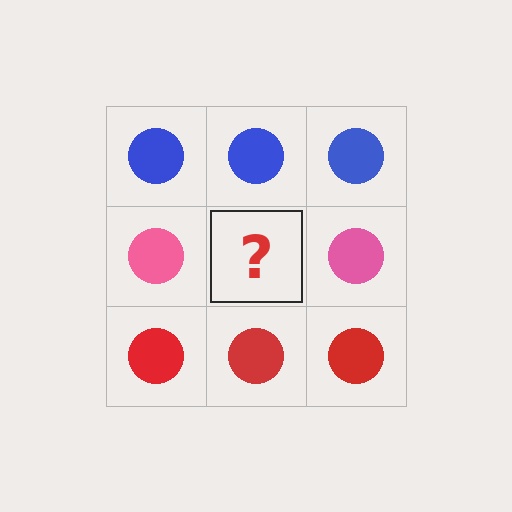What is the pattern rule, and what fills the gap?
The rule is that each row has a consistent color. The gap should be filled with a pink circle.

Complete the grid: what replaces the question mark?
The question mark should be replaced with a pink circle.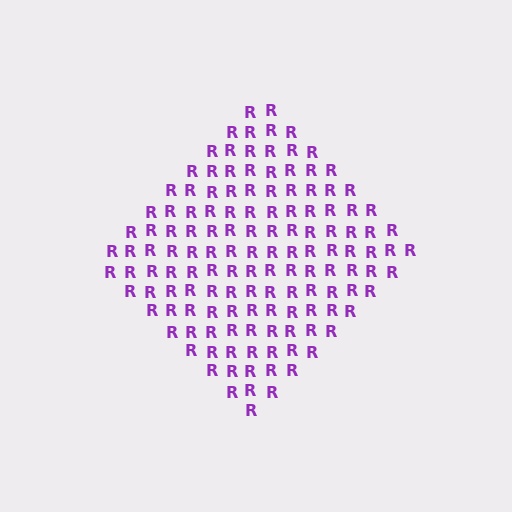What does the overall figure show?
The overall figure shows a diamond.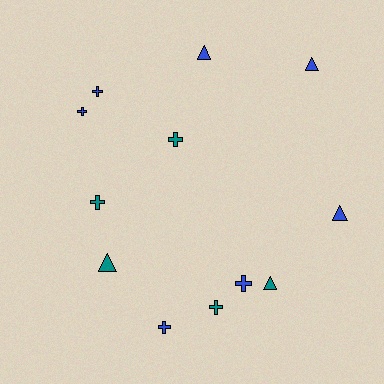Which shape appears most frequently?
Cross, with 7 objects.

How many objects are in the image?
There are 12 objects.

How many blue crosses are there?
There are 4 blue crosses.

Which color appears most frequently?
Blue, with 7 objects.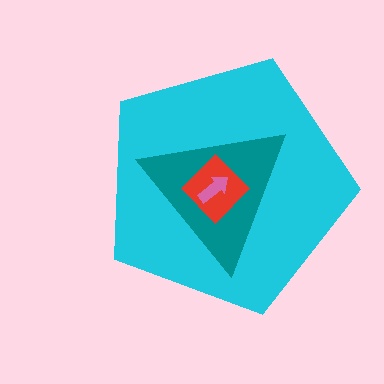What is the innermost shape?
The pink arrow.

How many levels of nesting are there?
4.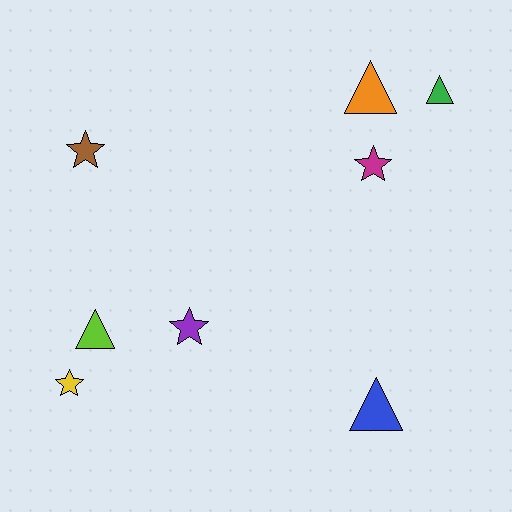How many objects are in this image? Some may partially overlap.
There are 8 objects.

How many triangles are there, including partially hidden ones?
There are 4 triangles.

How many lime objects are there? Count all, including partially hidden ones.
There is 1 lime object.